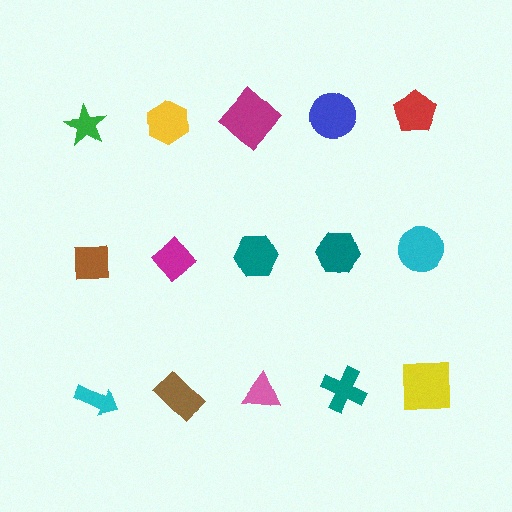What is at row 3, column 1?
A cyan arrow.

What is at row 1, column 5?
A red pentagon.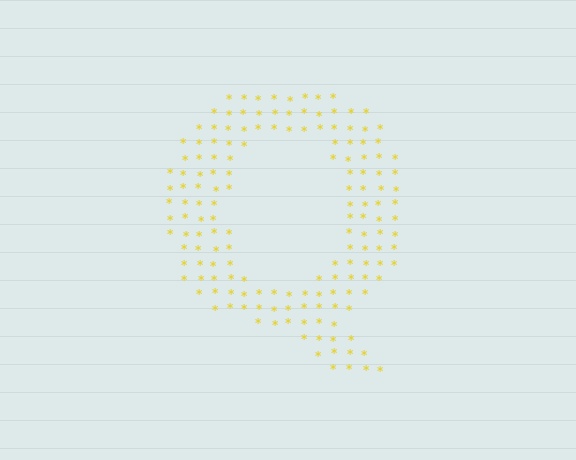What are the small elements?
The small elements are asterisks.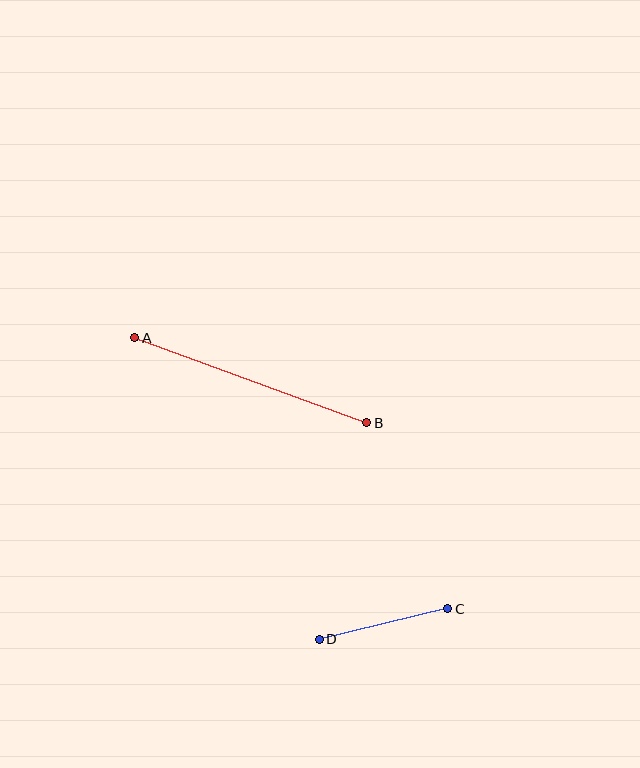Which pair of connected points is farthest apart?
Points A and B are farthest apart.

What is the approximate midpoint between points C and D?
The midpoint is at approximately (383, 624) pixels.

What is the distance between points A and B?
The distance is approximately 247 pixels.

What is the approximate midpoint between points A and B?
The midpoint is at approximately (251, 380) pixels.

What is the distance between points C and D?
The distance is approximately 132 pixels.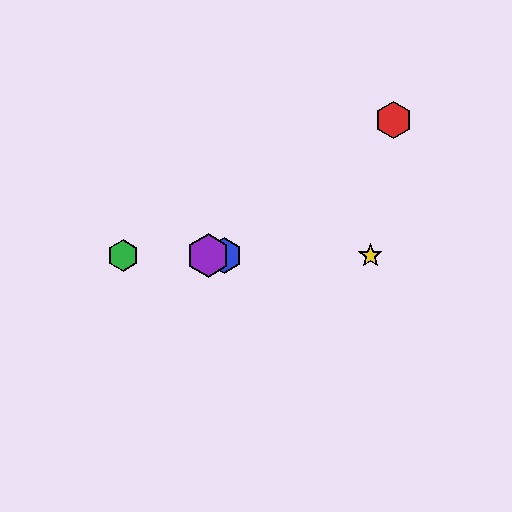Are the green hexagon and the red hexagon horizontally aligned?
No, the green hexagon is at y≈256 and the red hexagon is at y≈120.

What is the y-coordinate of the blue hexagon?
The blue hexagon is at y≈256.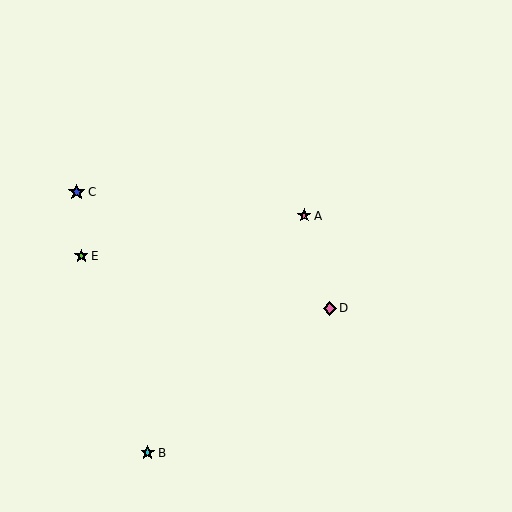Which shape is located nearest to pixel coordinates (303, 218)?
The pink star (labeled A) at (304, 216) is nearest to that location.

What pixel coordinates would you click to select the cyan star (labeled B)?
Click at (148, 453) to select the cyan star B.